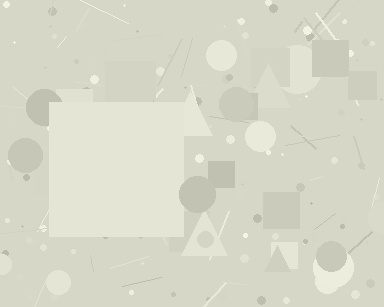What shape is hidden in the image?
A square is hidden in the image.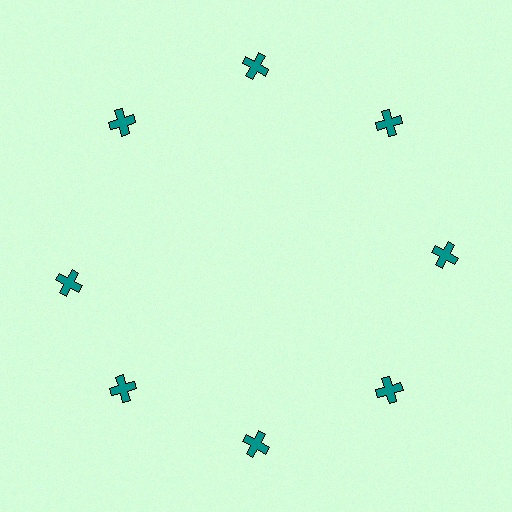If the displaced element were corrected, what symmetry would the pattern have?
It would have 8-fold rotational symmetry — the pattern would map onto itself every 45 degrees.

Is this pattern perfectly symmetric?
No. The 8 teal crosses are arranged in a ring, but one element near the 9 o'clock position is rotated out of alignment along the ring, breaking the 8-fold rotational symmetry.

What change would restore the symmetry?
The symmetry would be restored by rotating it back into even spacing with its neighbors so that all 8 crosses sit at equal angles and equal distance from the center.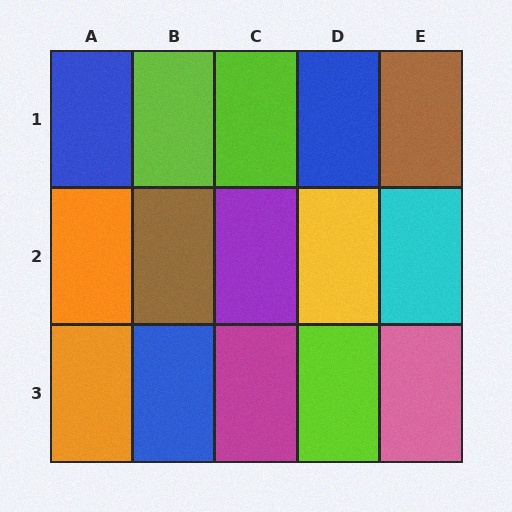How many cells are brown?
2 cells are brown.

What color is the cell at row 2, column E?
Cyan.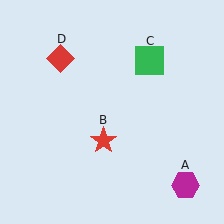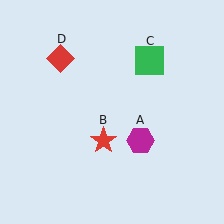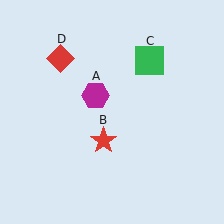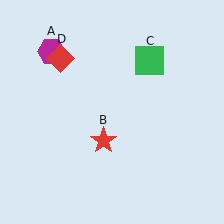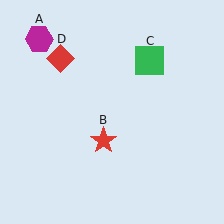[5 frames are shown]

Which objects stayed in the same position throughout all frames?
Red star (object B) and green square (object C) and red diamond (object D) remained stationary.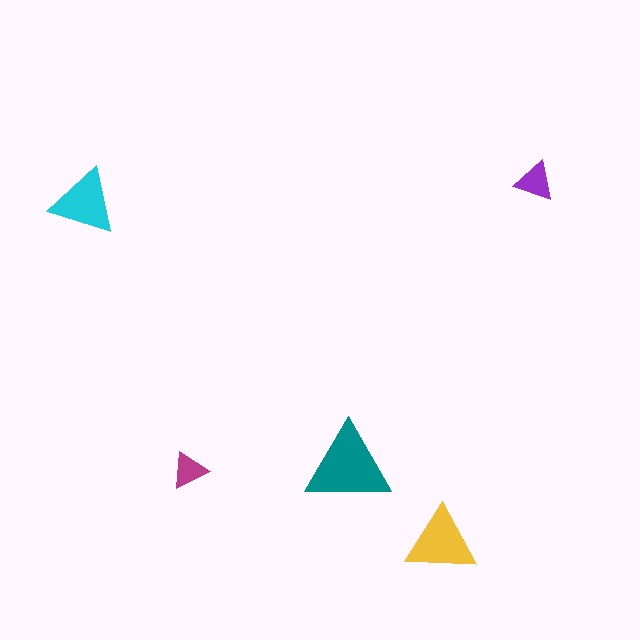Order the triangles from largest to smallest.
the teal one, the yellow one, the cyan one, the purple one, the magenta one.